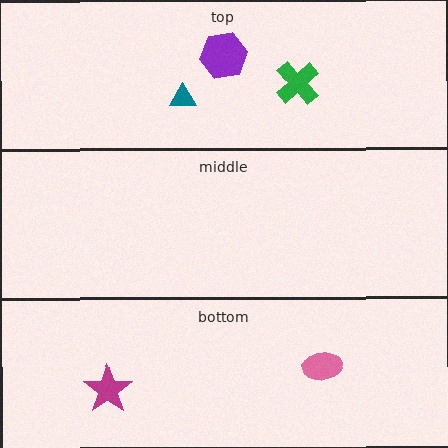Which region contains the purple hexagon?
The top region.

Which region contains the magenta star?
The bottom region.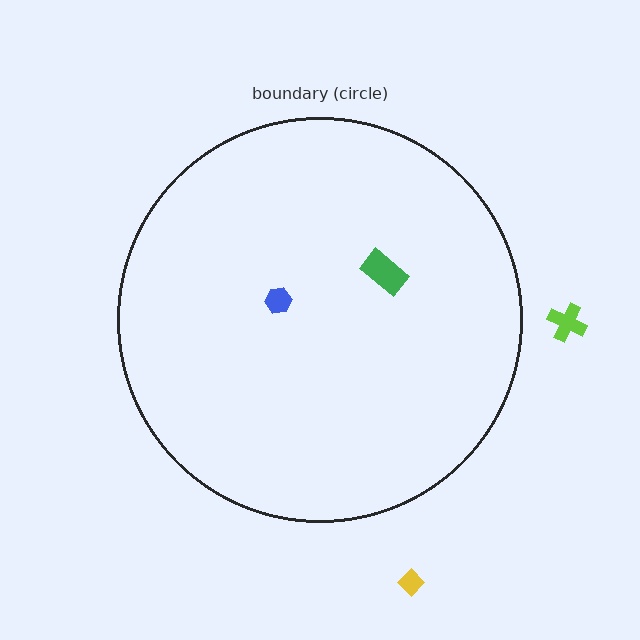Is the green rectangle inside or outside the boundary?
Inside.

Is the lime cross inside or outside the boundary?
Outside.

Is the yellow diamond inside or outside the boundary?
Outside.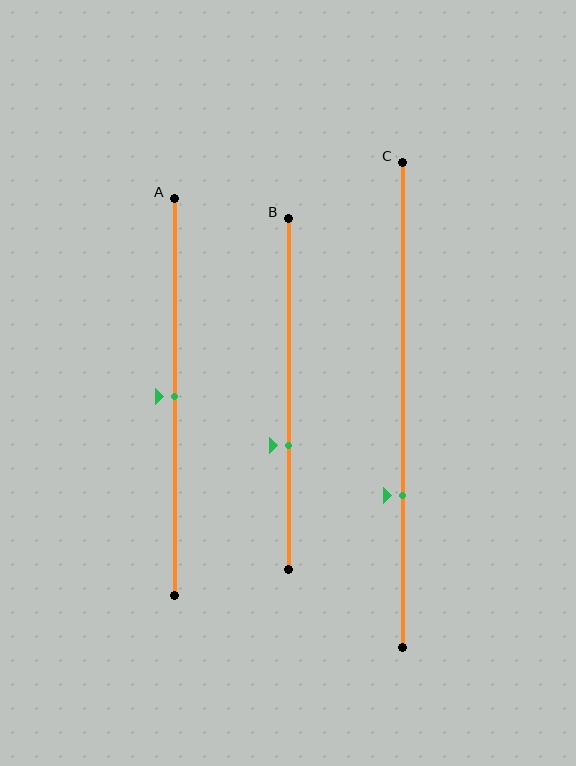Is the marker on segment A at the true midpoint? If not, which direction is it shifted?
Yes, the marker on segment A is at the true midpoint.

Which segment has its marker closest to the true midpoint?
Segment A has its marker closest to the true midpoint.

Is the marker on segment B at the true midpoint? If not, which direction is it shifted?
No, the marker on segment B is shifted downward by about 15% of the segment length.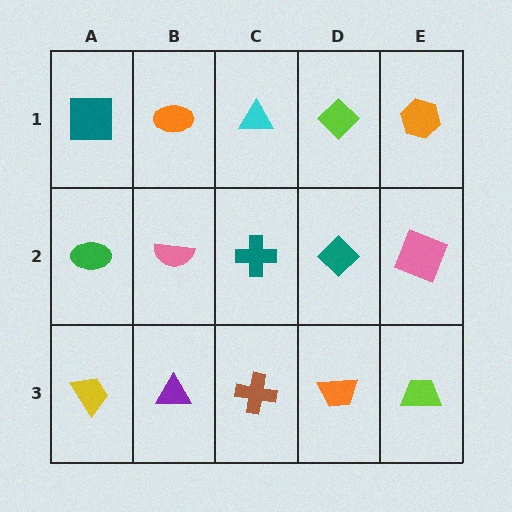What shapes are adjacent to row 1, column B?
A pink semicircle (row 2, column B), a teal square (row 1, column A), a cyan triangle (row 1, column C).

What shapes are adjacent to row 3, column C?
A teal cross (row 2, column C), a purple triangle (row 3, column B), an orange trapezoid (row 3, column D).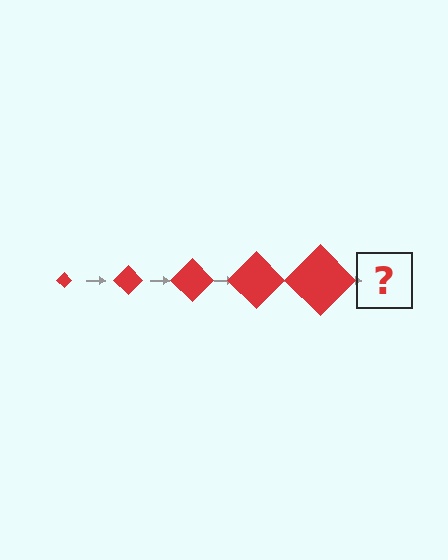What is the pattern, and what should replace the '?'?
The pattern is that the diamond gets progressively larger each step. The '?' should be a red diamond, larger than the previous one.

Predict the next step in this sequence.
The next step is a red diamond, larger than the previous one.